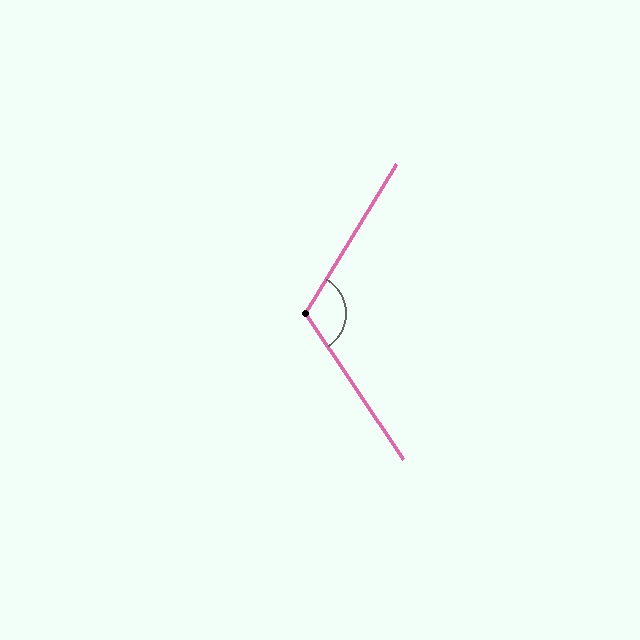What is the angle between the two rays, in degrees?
Approximately 115 degrees.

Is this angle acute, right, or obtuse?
It is obtuse.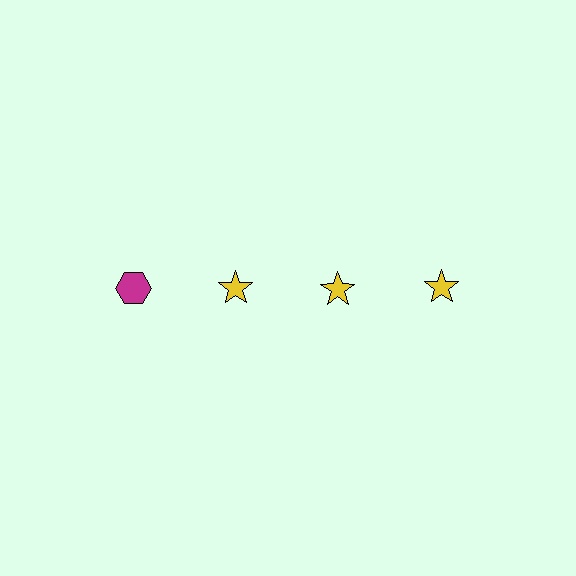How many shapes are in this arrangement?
There are 4 shapes arranged in a grid pattern.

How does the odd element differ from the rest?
It differs in both color (magenta instead of yellow) and shape (hexagon instead of star).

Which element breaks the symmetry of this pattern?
The magenta hexagon in the top row, leftmost column breaks the symmetry. All other shapes are yellow stars.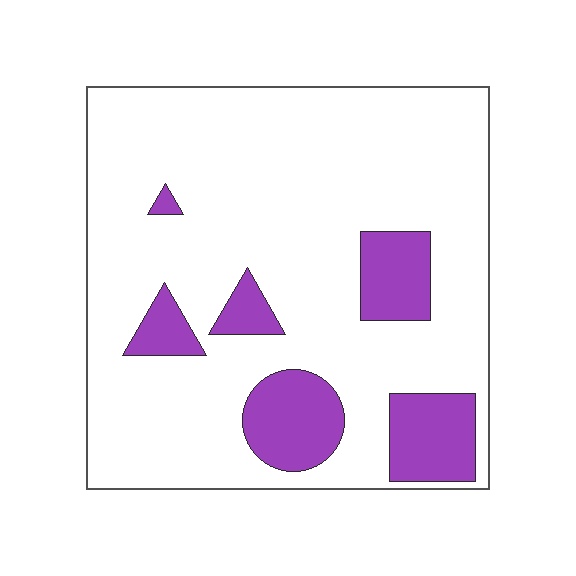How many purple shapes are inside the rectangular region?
6.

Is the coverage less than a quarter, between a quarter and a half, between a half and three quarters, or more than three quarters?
Less than a quarter.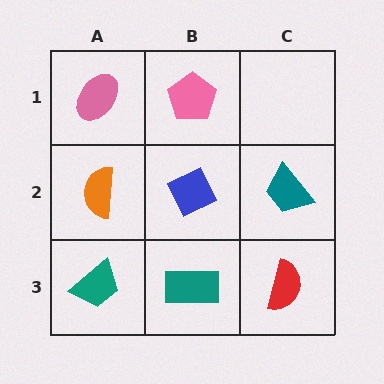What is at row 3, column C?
A red semicircle.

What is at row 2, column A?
An orange semicircle.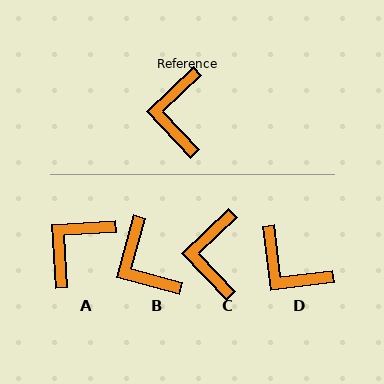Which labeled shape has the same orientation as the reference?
C.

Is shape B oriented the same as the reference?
No, it is off by about 32 degrees.